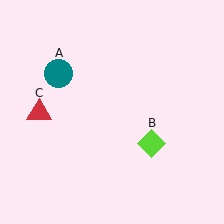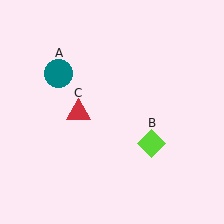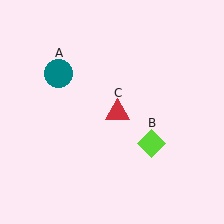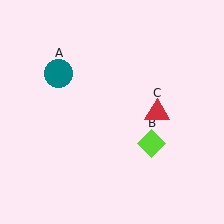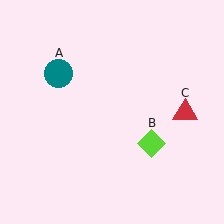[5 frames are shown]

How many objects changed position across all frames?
1 object changed position: red triangle (object C).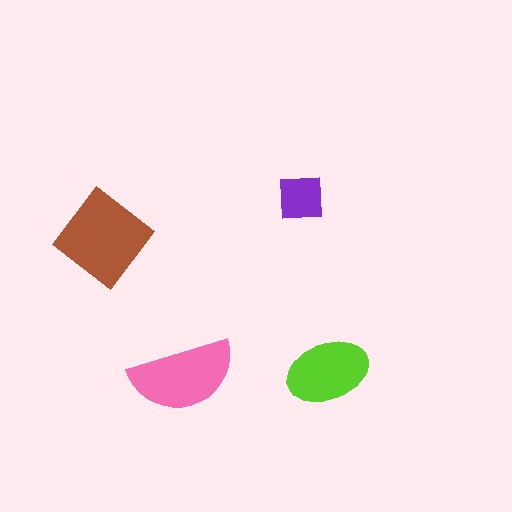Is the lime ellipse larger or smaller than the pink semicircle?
Smaller.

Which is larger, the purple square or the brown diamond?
The brown diamond.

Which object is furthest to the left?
The brown diamond is leftmost.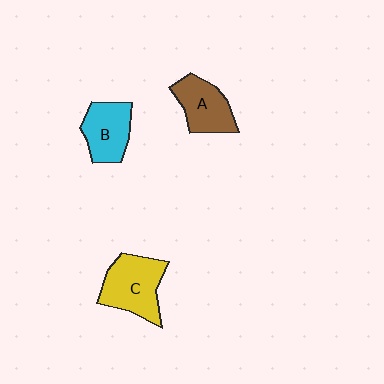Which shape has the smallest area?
Shape B (cyan).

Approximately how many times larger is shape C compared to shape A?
Approximately 1.3 times.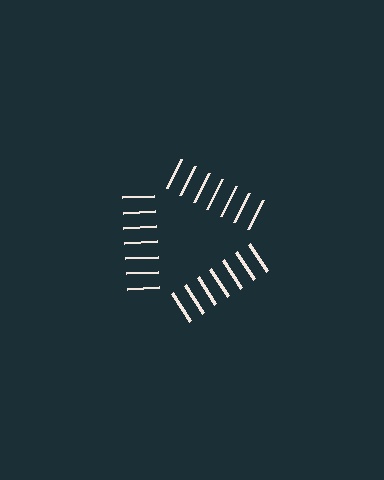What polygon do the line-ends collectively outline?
An illusory triangle — the line segments terminate on its edges but no continuous stroke is drawn.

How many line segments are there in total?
21 — 7 along each of the 3 edges.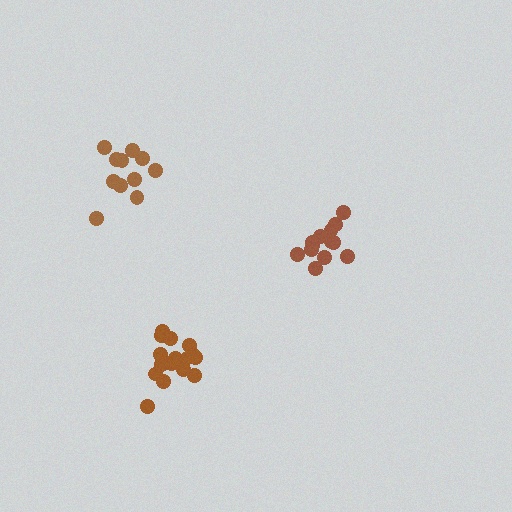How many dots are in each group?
Group 1: 11 dots, Group 2: 13 dots, Group 3: 16 dots (40 total).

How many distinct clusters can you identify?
There are 3 distinct clusters.